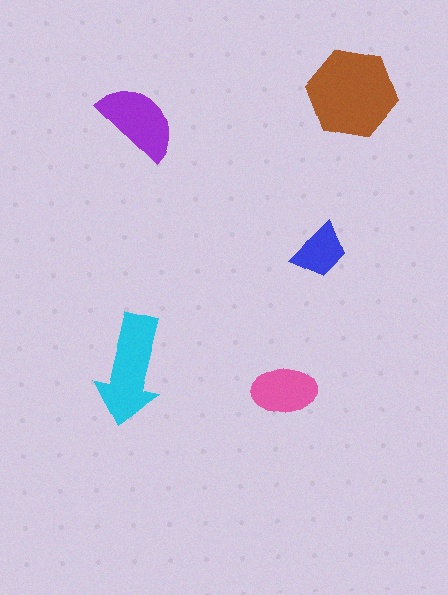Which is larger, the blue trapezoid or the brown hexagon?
The brown hexagon.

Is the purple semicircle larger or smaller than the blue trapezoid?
Larger.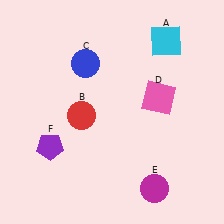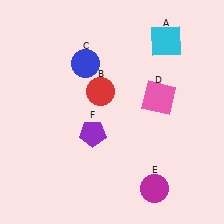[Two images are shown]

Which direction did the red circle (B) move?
The red circle (B) moved up.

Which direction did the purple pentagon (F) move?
The purple pentagon (F) moved right.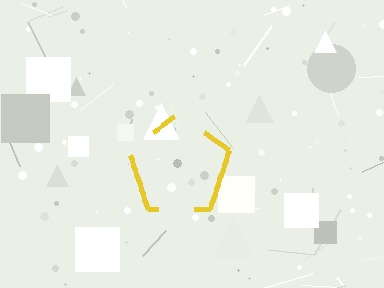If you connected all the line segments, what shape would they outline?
They would outline a pentagon.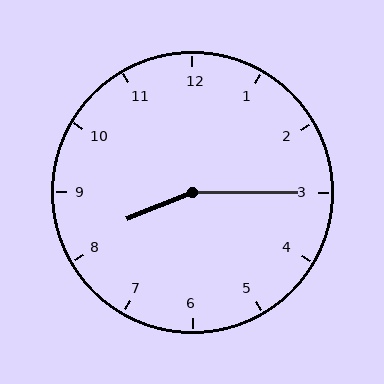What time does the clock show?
8:15.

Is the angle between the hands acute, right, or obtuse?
It is obtuse.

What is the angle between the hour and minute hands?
Approximately 158 degrees.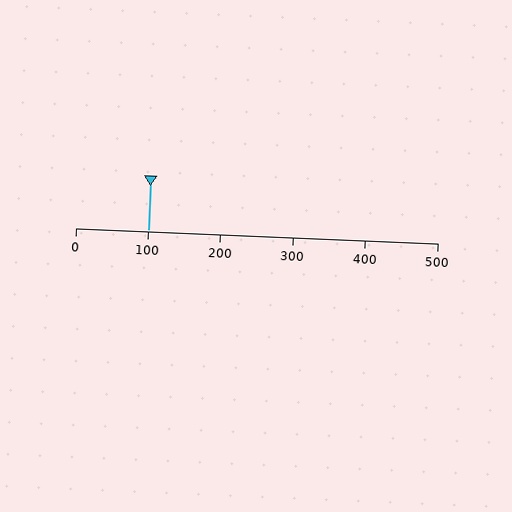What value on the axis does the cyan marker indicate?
The marker indicates approximately 100.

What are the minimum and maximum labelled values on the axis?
The axis runs from 0 to 500.